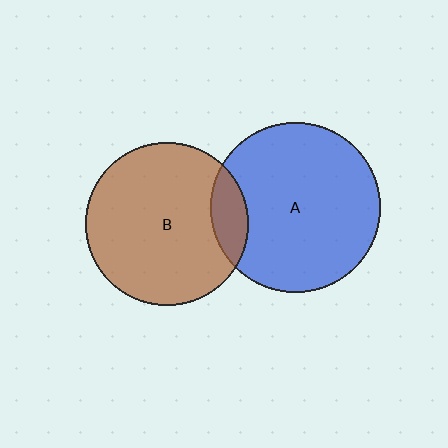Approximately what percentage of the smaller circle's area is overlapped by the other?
Approximately 15%.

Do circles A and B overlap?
Yes.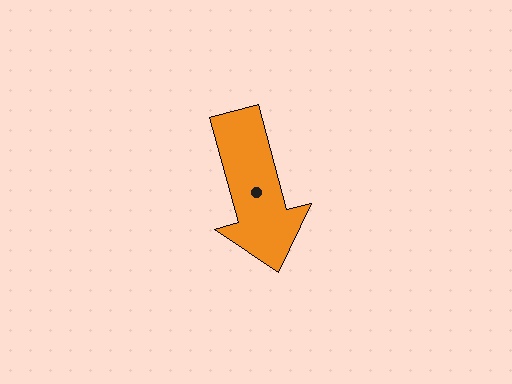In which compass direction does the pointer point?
South.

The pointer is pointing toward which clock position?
Roughly 5 o'clock.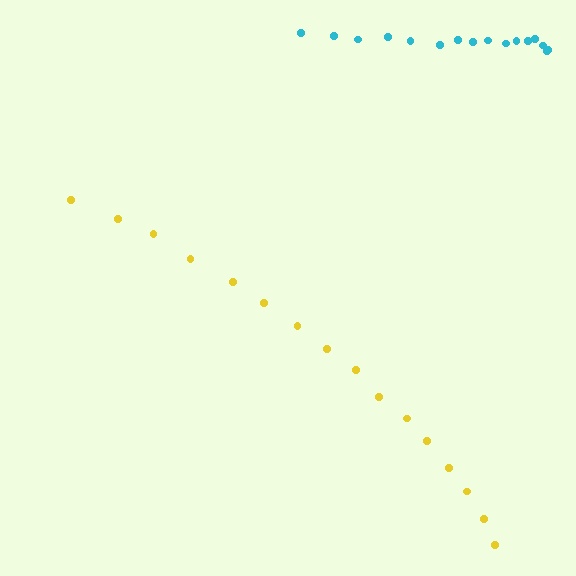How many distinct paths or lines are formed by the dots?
There are 2 distinct paths.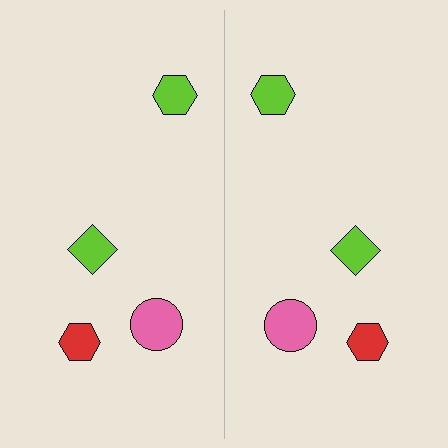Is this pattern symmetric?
Yes, this pattern has bilateral (reflection) symmetry.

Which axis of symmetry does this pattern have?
The pattern has a vertical axis of symmetry running through the center of the image.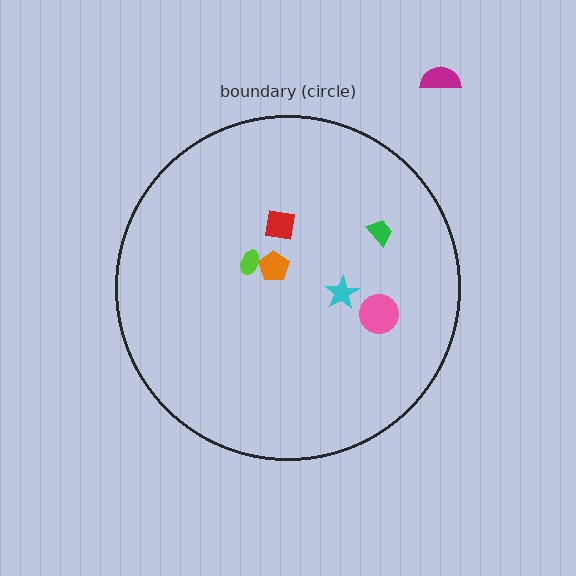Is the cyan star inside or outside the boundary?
Inside.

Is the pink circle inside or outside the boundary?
Inside.